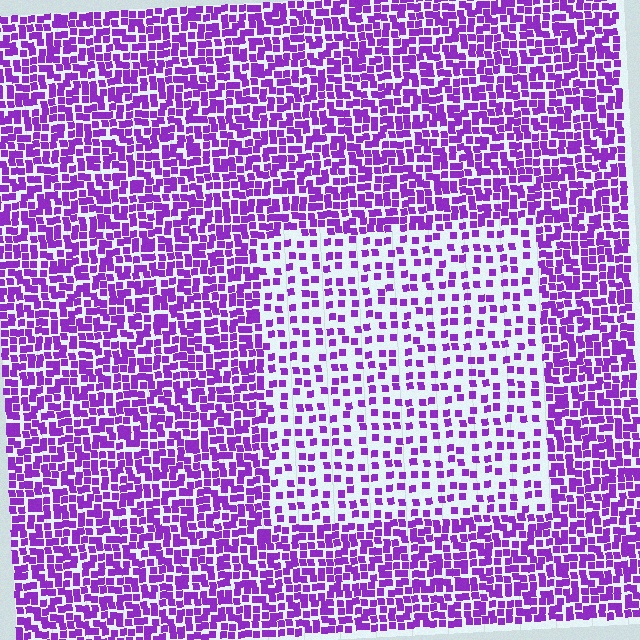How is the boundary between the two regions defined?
The boundary is defined by a change in element density (approximately 2.2x ratio). All elements are the same color, size, and shape.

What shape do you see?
I see a rectangle.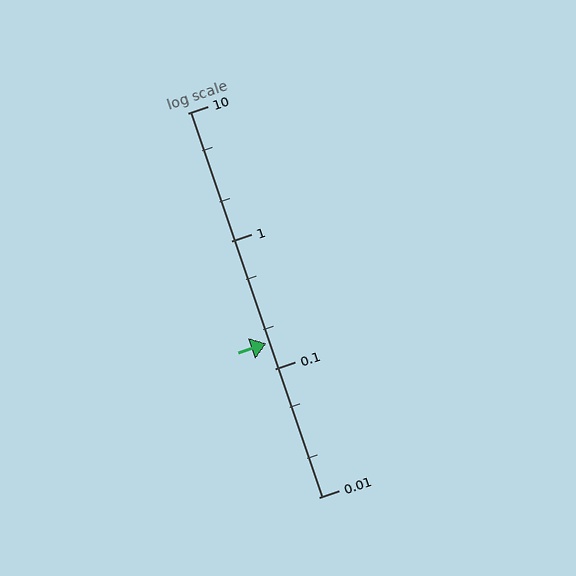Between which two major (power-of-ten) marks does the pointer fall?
The pointer is between 0.1 and 1.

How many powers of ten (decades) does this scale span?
The scale spans 3 decades, from 0.01 to 10.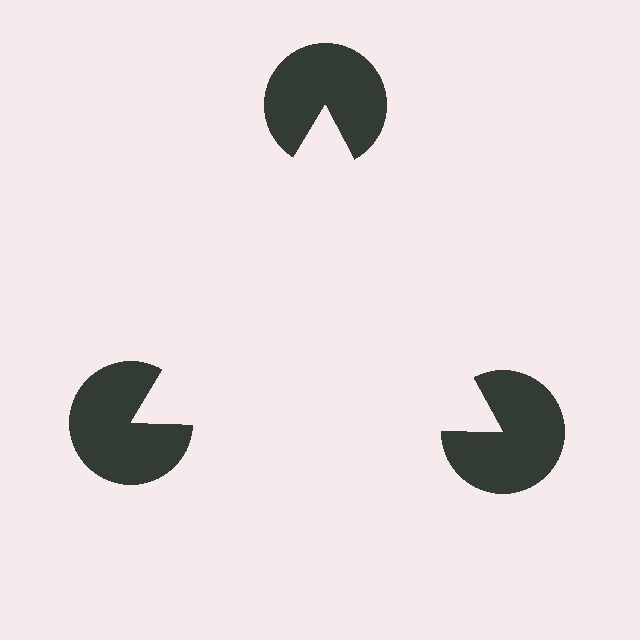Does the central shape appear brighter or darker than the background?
It typically appears slightly brighter than the background, even though no actual brightness change is drawn.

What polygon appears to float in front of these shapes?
An illusory triangle — its edges are inferred from the aligned wedge cuts in the pac-man discs, not physically drawn.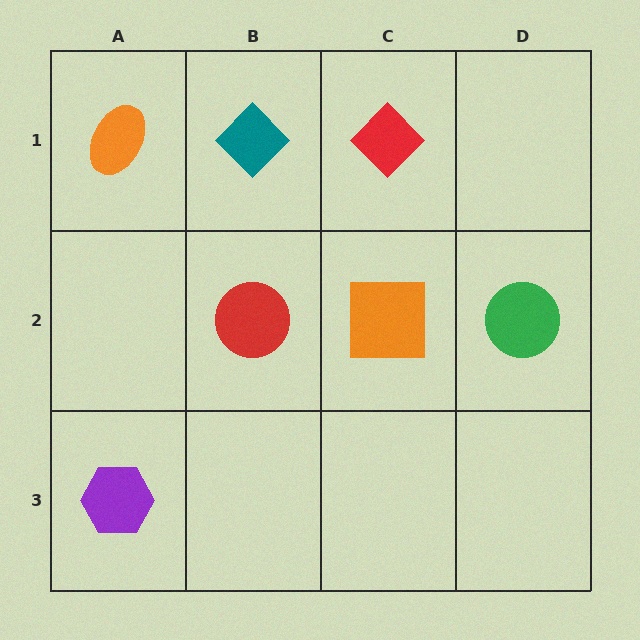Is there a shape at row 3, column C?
No, that cell is empty.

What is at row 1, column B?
A teal diamond.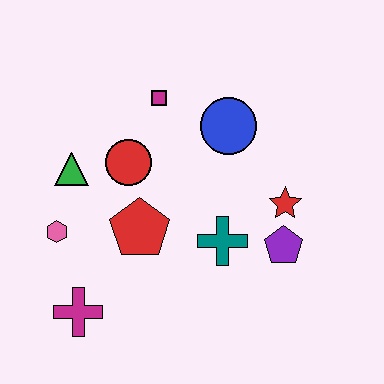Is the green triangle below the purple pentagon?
No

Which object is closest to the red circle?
The green triangle is closest to the red circle.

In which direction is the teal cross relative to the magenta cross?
The teal cross is to the right of the magenta cross.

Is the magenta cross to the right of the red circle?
No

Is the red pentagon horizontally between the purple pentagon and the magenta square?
No